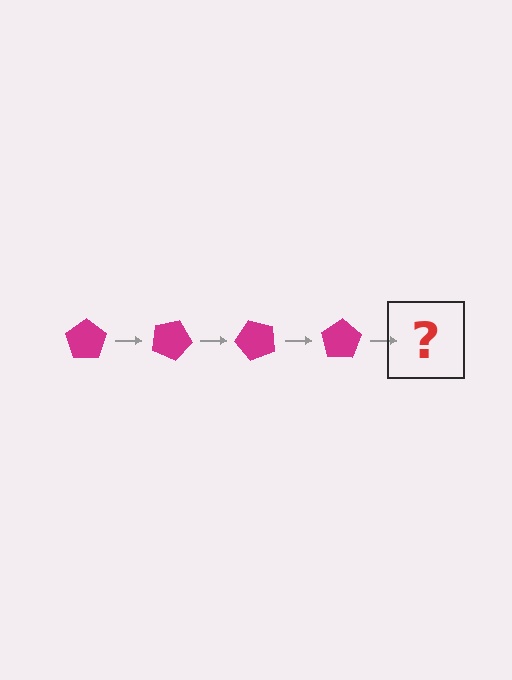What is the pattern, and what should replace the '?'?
The pattern is that the pentagon rotates 25 degrees each step. The '?' should be a magenta pentagon rotated 100 degrees.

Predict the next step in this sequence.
The next step is a magenta pentagon rotated 100 degrees.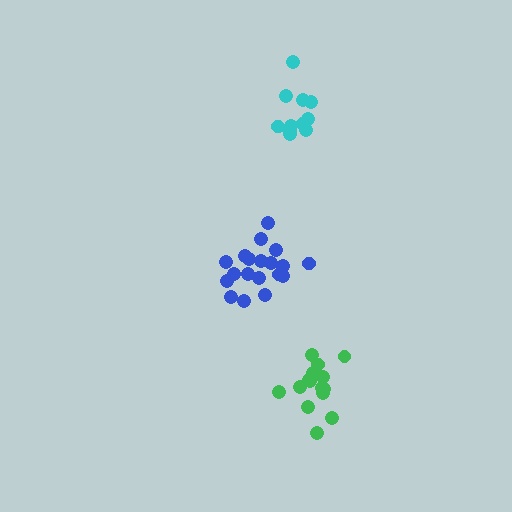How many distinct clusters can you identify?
There are 3 distinct clusters.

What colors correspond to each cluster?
The clusters are colored: blue, green, cyan.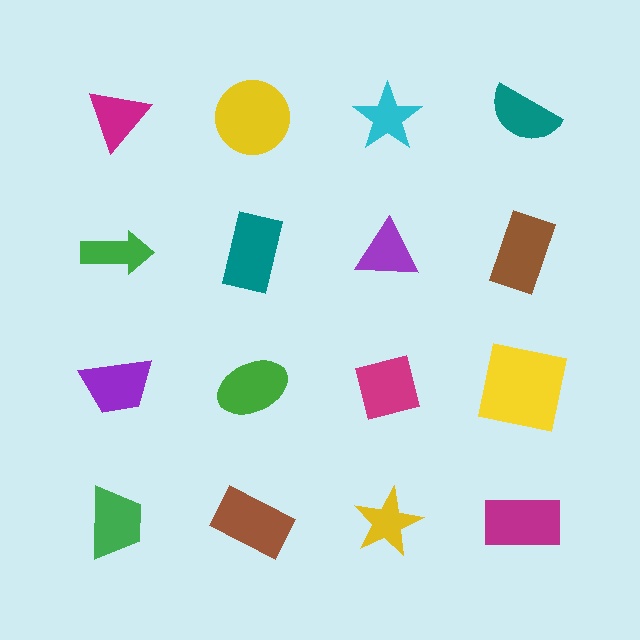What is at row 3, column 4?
A yellow square.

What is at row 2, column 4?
A brown rectangle.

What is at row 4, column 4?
A magenta rectangle.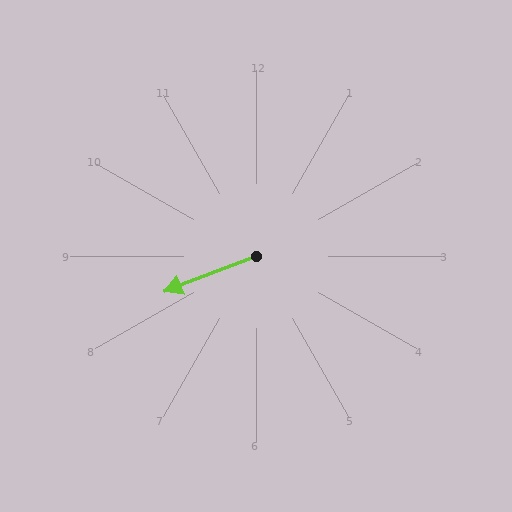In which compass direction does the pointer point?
West.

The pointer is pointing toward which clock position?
Roughly 8 o'clock.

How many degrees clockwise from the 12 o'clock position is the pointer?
Approximately 249 degrees.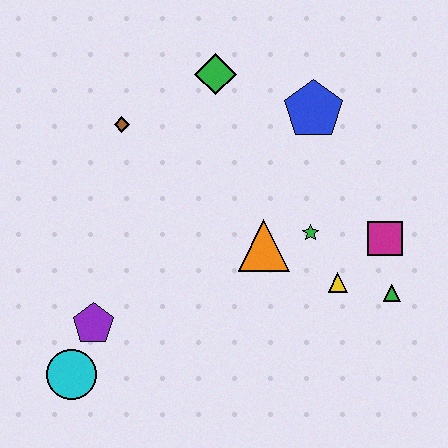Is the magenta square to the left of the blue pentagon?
No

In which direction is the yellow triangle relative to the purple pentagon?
The yellow triangle is to the right of the purple pentagon.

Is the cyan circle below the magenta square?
Yes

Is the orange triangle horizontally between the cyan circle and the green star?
Yes